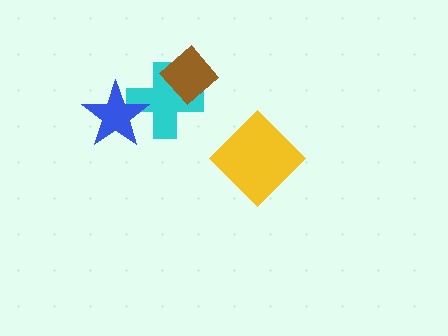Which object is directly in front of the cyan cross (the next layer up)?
The brown diamond is directly in front of the cyan cross.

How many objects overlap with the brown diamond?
1 object overlaps with the brown diamond.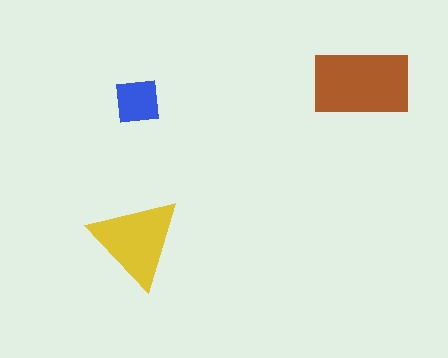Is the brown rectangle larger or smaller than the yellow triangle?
Larger.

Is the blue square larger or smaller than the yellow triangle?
Smaller.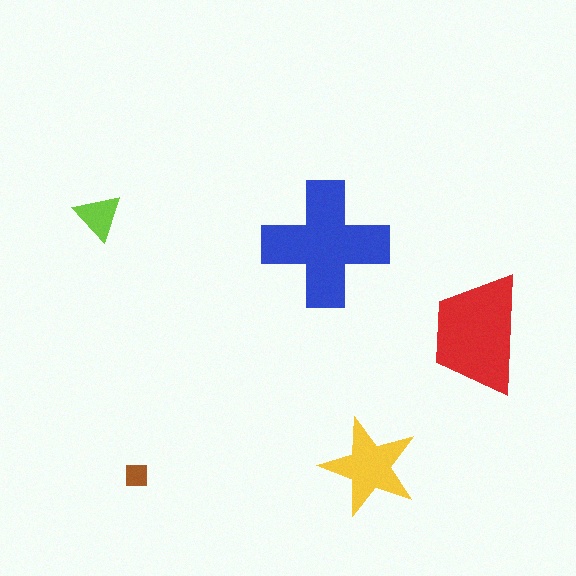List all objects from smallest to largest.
The brown square, the lime triangle, the yellow star, the red trapezoid, the blue cross.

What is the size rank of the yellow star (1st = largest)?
3rd.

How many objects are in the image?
There are 5 objects in the image.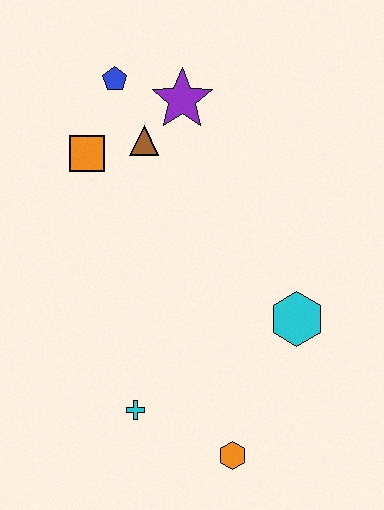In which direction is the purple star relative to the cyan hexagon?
The purple star is above the cyan hexagon.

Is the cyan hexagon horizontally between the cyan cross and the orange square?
No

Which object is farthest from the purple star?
The orange hexagon is farthest from the purple star.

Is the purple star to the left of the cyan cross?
No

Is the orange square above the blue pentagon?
No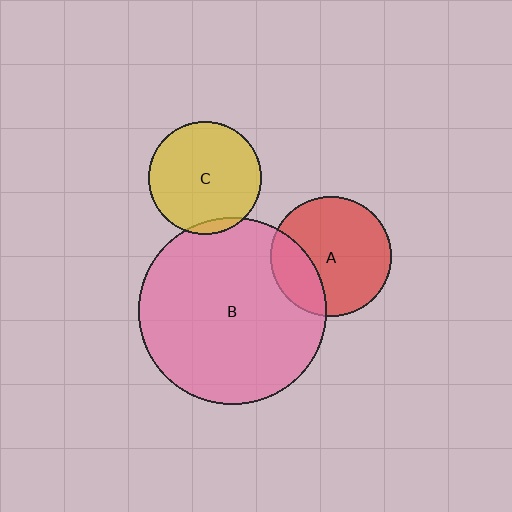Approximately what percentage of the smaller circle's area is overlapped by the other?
Approximately 5%.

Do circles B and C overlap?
Yes.